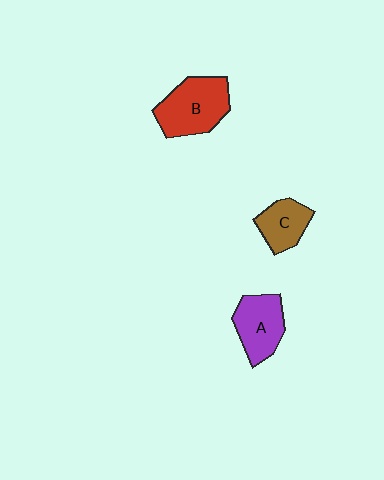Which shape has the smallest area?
Shape C (brown).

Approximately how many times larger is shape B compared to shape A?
Approximately 1.3 times.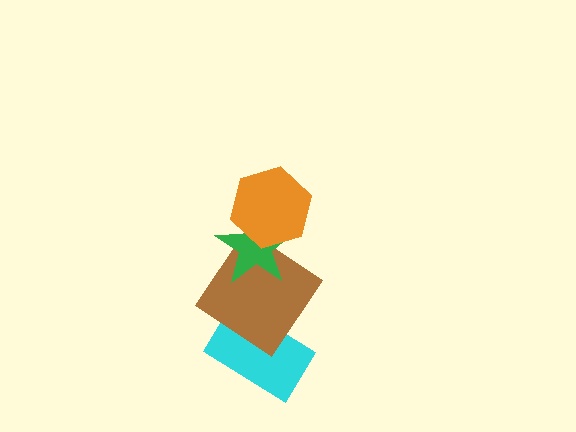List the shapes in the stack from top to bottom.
From top to bottom: the orange hexagon, the green star, the brown diamond, the cyan rectangle.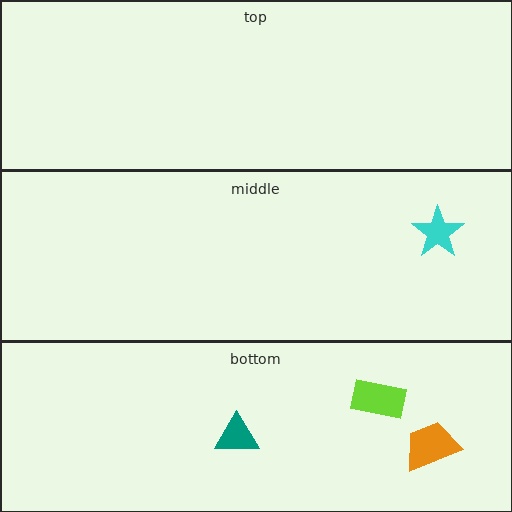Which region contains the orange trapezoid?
The bottom region.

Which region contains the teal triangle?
The bottom region.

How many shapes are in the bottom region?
3.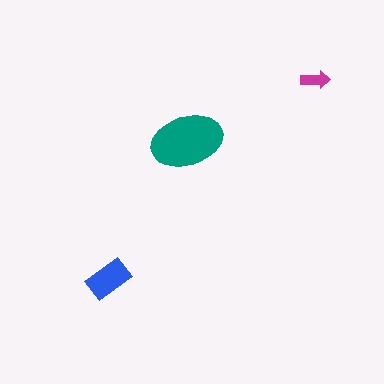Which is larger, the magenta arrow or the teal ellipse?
The teal ellipse.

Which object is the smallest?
The magenta arrow.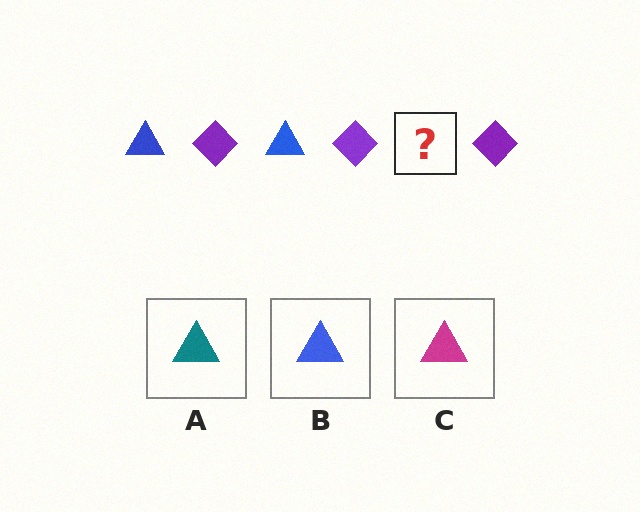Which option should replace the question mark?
Option B.